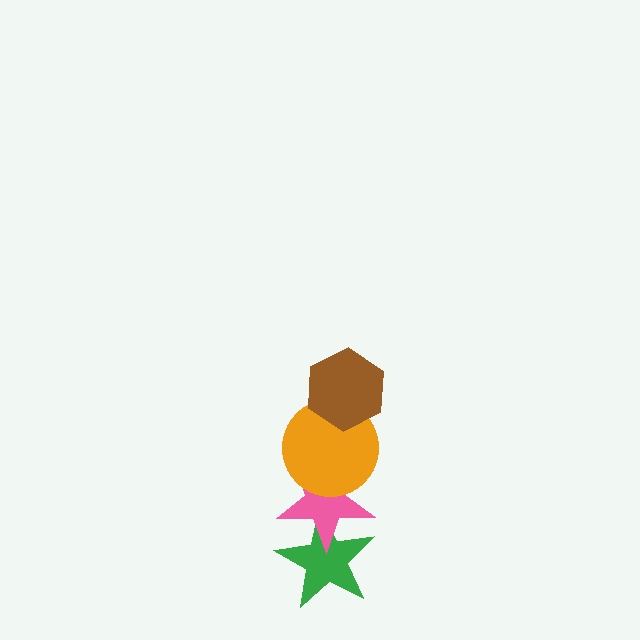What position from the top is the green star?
The green star is 4th from the top.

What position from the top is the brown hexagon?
The brown hexagon is 1st from the top.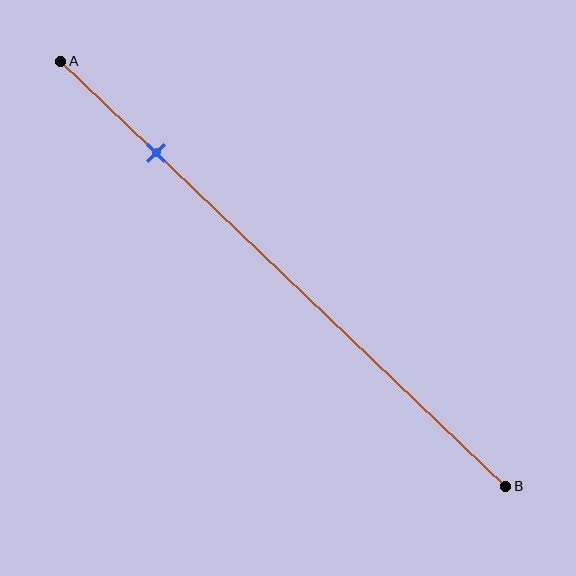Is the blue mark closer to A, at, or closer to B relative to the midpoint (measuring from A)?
The blue mark is closer to point A than the midpoint of segment AB.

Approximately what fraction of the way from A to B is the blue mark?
The blue mark is approximately 20% of the way from A to B.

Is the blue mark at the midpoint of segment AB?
No, the mark is at about 20% from A, not at the 50% midpoint.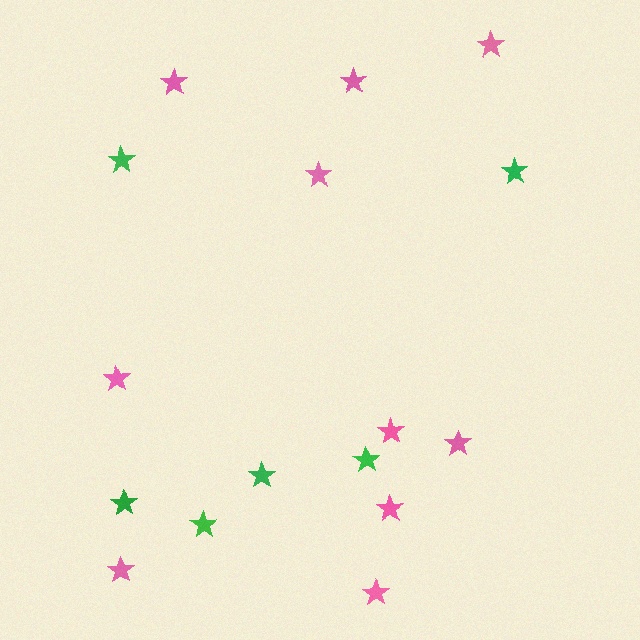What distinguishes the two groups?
There are 2 groups: one group of green stars (6) and one group of pink stars (10).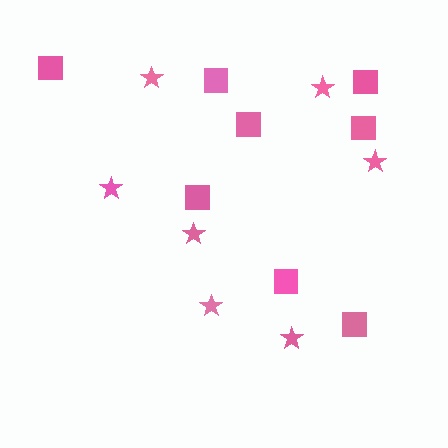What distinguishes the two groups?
There are 2 groups: one group of squares (8) and one group of stars (7).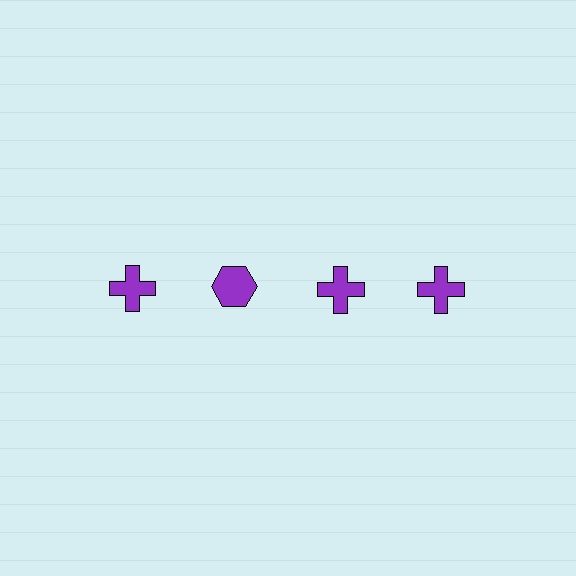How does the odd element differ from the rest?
It has a different shape: hexagon instead of cross.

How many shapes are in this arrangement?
There are 4 shapes arranged in a grid pattern.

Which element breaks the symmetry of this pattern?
The purple hexagon in the top row, second from left column breaks the symmetry. All other shapes are purple crosses.